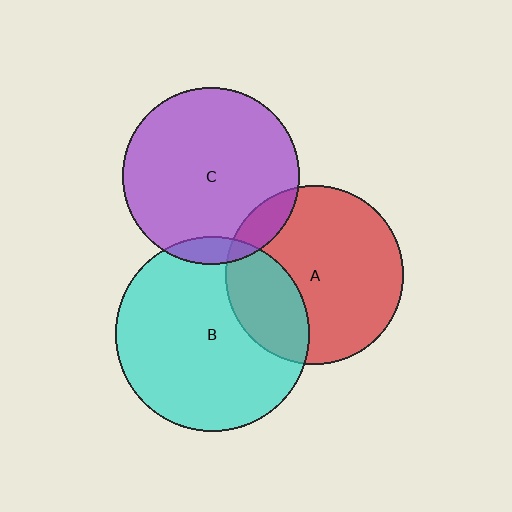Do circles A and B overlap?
Yes.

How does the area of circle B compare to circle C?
Approximately 1.2 times.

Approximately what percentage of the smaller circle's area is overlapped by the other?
Approximately 25%.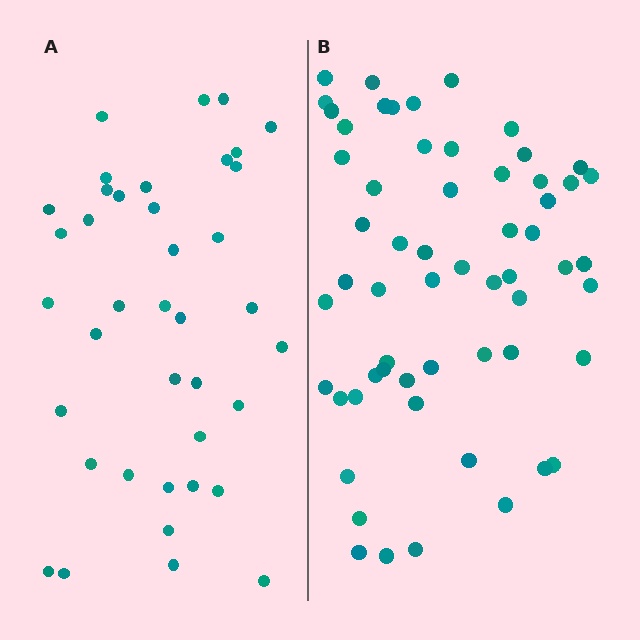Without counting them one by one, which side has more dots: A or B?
Region B (the right region) has more dots.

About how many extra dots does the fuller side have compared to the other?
Region B has approximately 20 more dots than region A.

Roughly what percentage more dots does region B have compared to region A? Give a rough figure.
About 50% more.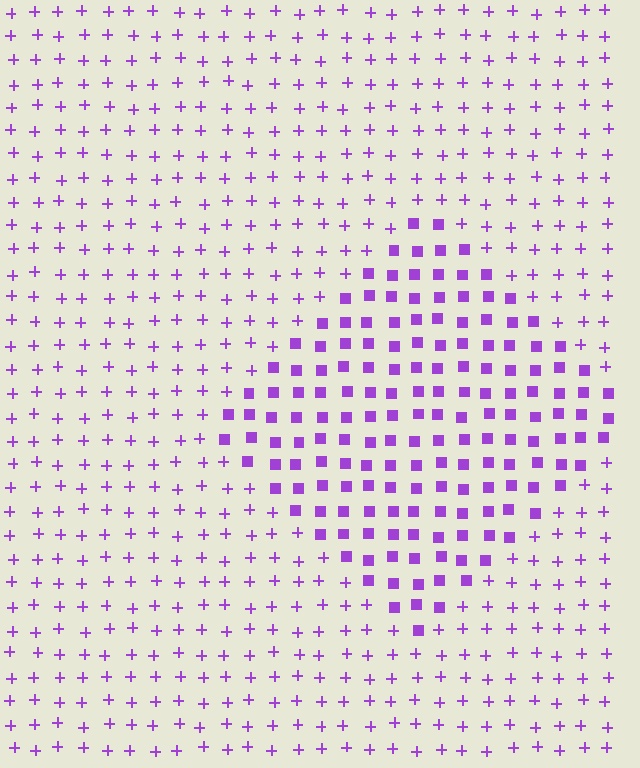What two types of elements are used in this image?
The image uses squares inside the diamond region and plus signs outside it.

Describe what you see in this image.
The image is filled with small purple elements arranged in a uniform grid. A diamond-shaped region contains squares, while the surrounding area contains plus signs. The boundary is defined purely by the change in element shape.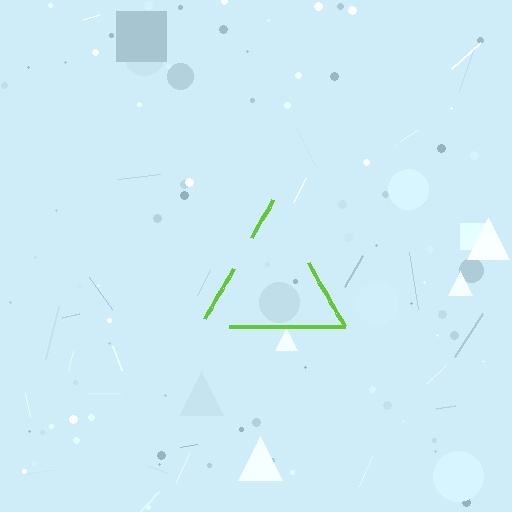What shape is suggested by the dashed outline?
The dashed outline suggests a triangle.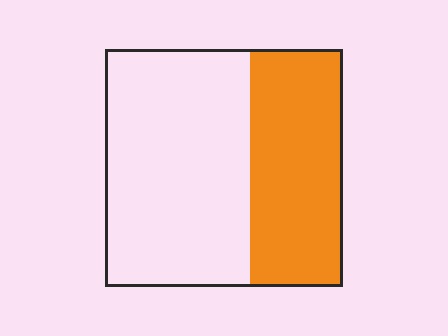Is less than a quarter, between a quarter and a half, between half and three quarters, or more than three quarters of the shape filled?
Between a quarter and a half.